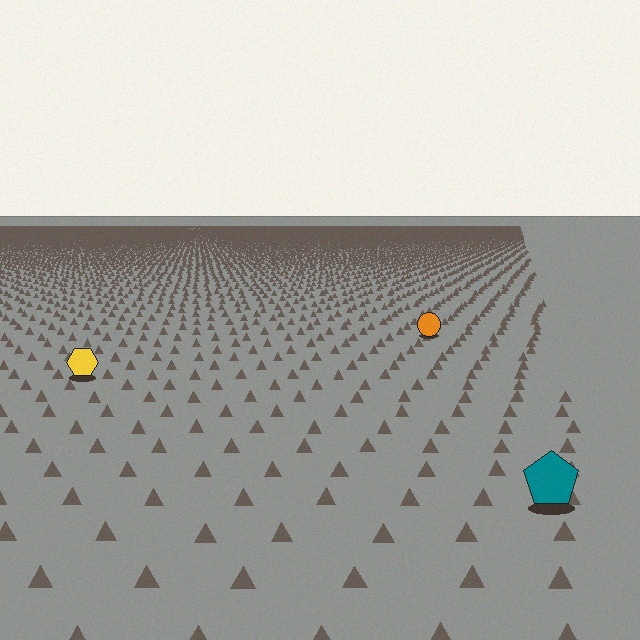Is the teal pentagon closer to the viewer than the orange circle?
Yes. The teal pentagon is closer — you can tell from the texture gradient: the ground texture is coarser near it.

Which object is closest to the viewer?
The teal pentagon is closest. The texture marks near it are larger and more spread out.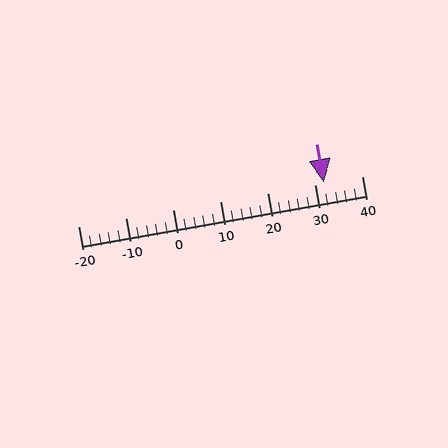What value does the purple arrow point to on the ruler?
The purple arrow points to approximately 32.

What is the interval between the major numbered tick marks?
The major tick marks are spaced 10 units apart.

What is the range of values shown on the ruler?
The ruler shows values from -20 to 40.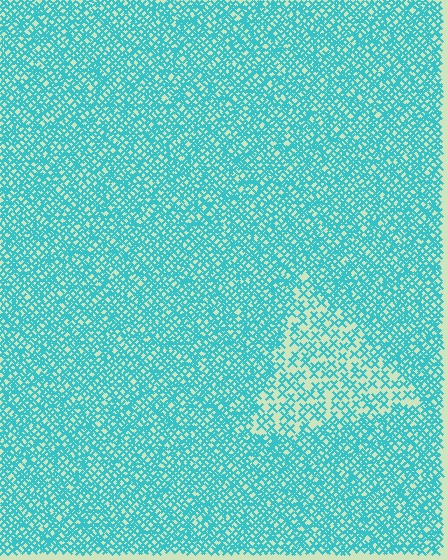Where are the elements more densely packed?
The elements are more densely packed outside the triangle boundary.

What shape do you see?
I see a triangle.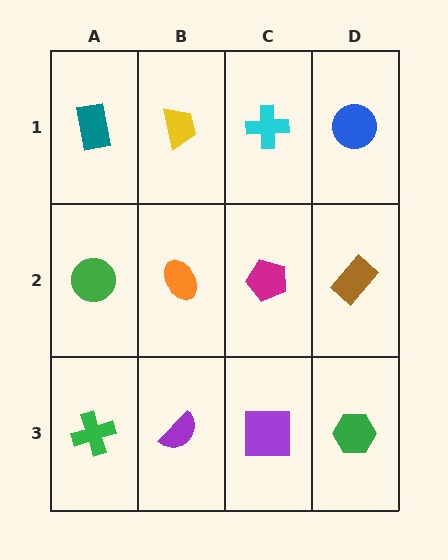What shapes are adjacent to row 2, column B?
A yellow trapezoid (row 1, column B), a purple semicircle (row 3, column B), a green circle (row 2, column A), a magenta pentagon (row 2, column C).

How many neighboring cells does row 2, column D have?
3.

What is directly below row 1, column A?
A green circle.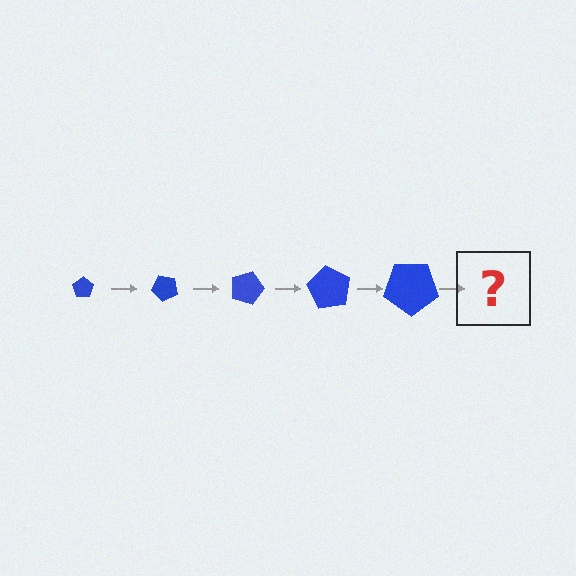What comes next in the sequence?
The next element should be a pentagon, larger than the previous one and rotated 225 degrees from the start.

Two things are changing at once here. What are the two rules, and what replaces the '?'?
The two rules are that the pentagon grows larger each step and it rotates 45 degrees each step. The '?' should be a pentagon, larger than the previous one and rotated 225 degrees from the start.